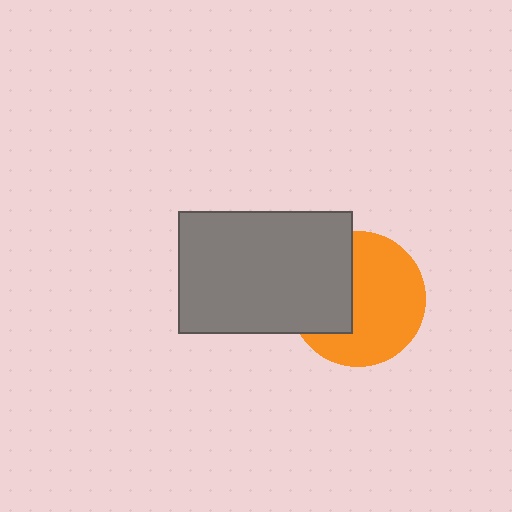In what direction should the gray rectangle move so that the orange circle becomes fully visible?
The gray rectangle should move left. That is the shortest direction to clear the overlap and leave the orange circle fully visible.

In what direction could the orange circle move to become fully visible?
The orange circle could move right. That would shift it out from behind the gray rectangle entirely.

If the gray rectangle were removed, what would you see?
You would see the complete orange circle.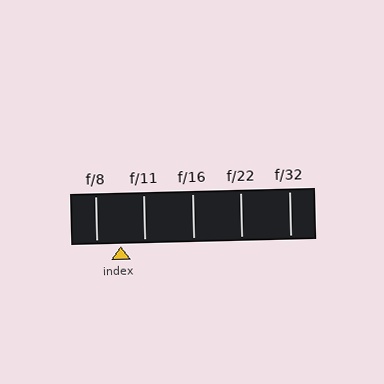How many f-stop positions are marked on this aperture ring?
There are 5 f-stop positions marked.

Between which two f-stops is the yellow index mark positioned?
The index mark is between f/8 and f/11.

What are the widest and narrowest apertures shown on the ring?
The widest aperture shown is f/8 and the narrowest is f/32.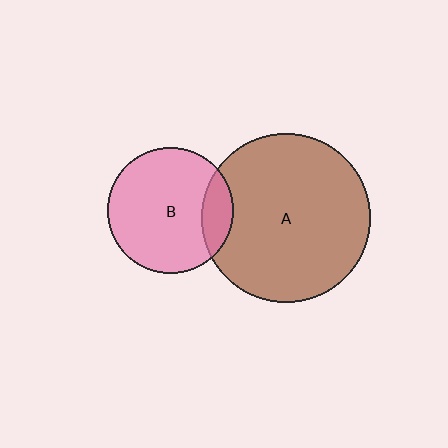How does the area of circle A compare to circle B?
Approximately 1.8 times.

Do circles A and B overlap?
Yes.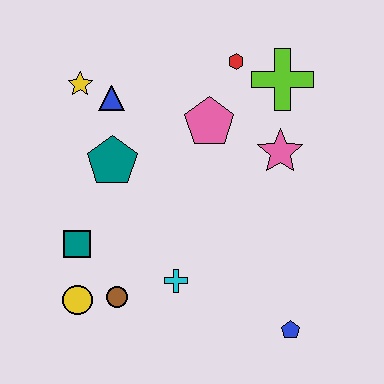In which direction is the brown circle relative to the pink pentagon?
The brown circle is below the pink pentagon.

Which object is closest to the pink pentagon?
The red hexagon is closest to the pink pentagon.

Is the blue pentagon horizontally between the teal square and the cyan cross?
No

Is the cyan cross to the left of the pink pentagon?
Yes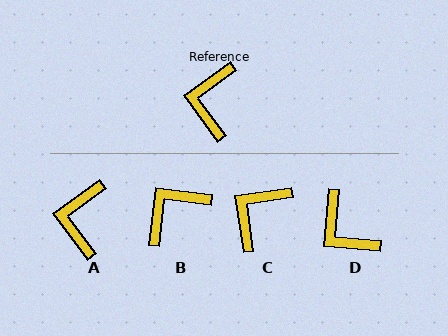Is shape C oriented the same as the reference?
No, it is off by about 28 degrees.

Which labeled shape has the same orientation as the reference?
A.